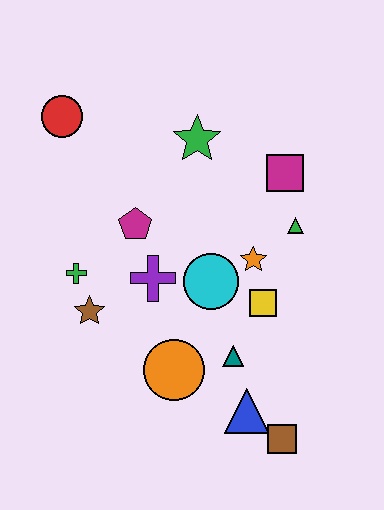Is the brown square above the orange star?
No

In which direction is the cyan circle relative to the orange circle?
The cyan circle is above the orange circle.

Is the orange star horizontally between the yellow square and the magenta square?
No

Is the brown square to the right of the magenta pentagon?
Yes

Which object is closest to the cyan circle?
The orange star is closest to the cyan circle.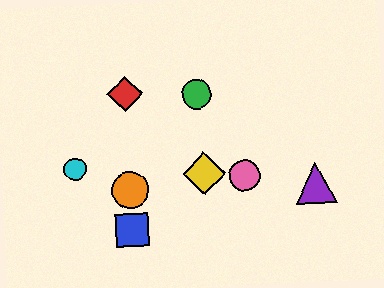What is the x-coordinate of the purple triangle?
The purple triangle is at x≈316.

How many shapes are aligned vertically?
3 shapes (the red diamond, the blue square, the orange circle) are aligned vertically.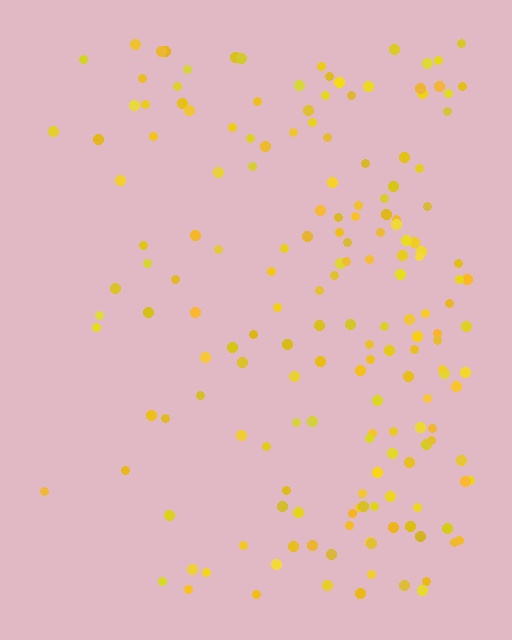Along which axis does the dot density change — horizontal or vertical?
Horizontal.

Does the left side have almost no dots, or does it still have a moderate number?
Still a moderate number, just noticeably fewer than the right.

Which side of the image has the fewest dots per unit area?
The left.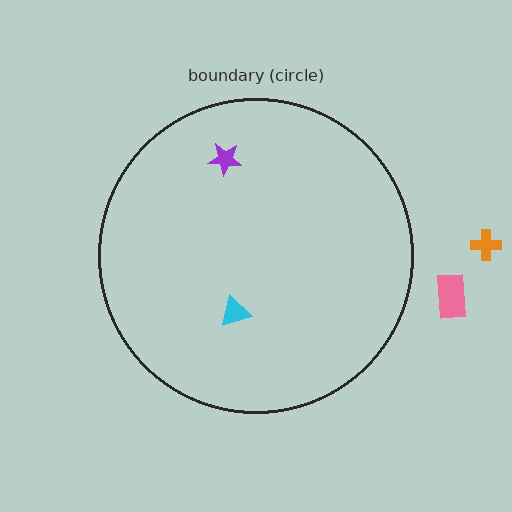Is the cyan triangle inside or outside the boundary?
Inside.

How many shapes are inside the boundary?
2 inside, 2 outside.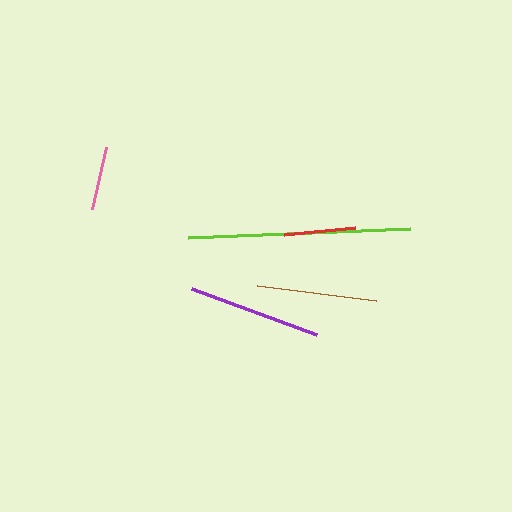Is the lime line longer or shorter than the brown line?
The lime line is longer than the brown line.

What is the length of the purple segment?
The purple segment is approximately 133 pixels long.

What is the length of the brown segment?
The brown segment is approximately 120 pixels long.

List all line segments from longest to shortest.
From longest to shortest: lime, purple, brown, red, pink.